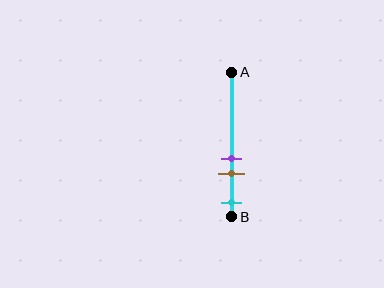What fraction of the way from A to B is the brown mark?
The brown mark is approximately 70% (0.7) of the way from A to B.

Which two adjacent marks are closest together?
The purple and brown marks are the closest adjacent pair.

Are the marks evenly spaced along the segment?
No, the marks are not evenly spaced.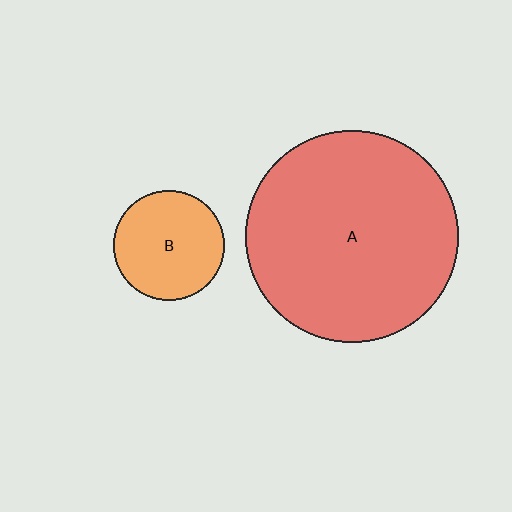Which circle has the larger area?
Circle A (red).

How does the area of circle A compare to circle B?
Approximately 3.7 times.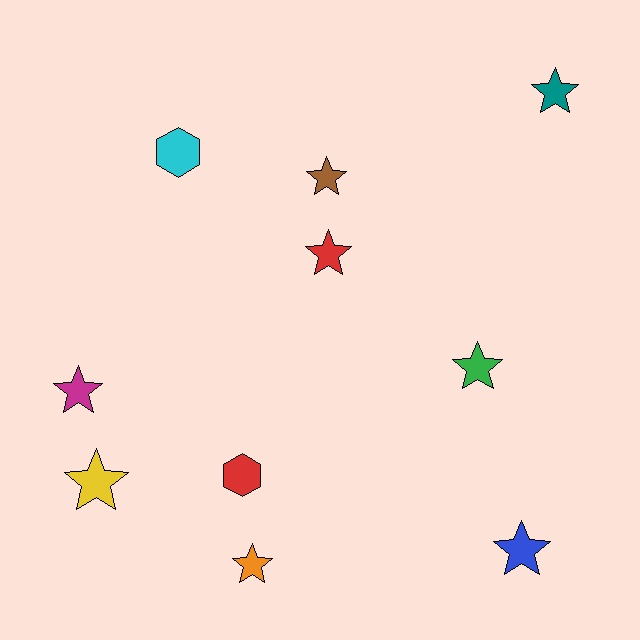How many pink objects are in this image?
There are no pink objects.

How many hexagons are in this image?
There are 2 hexagons.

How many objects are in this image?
There are 10 objects.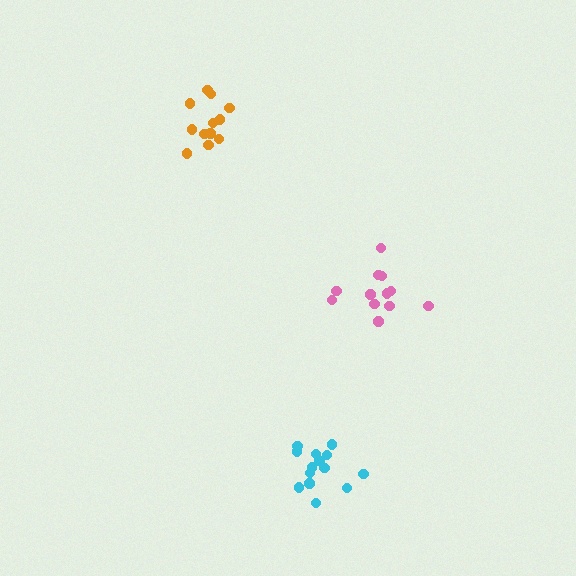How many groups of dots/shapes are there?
There are 3 groups.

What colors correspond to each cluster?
The clusters are colored: orange, pink, cyan.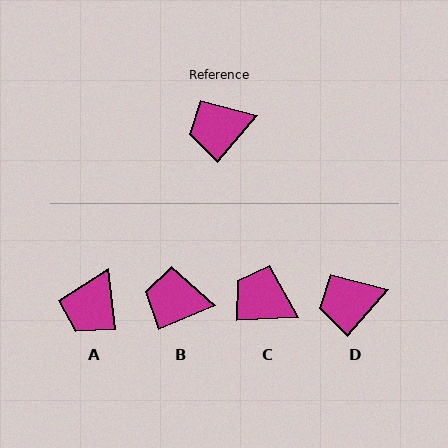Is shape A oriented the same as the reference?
No, it is off by about 47 degrees.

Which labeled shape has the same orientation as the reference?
D.